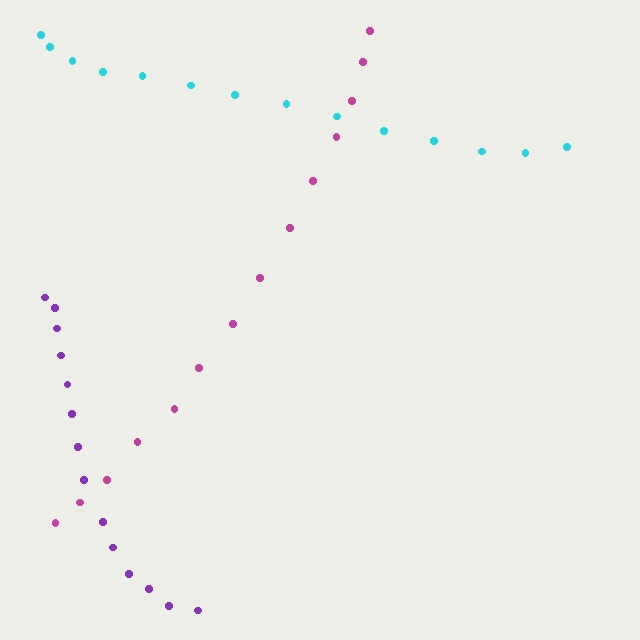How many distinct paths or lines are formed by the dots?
There are 3 distinct paths.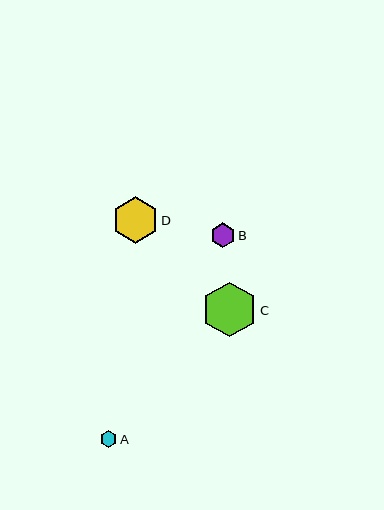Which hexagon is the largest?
Hexagon C is the largest with a size of approximately 55 pixels.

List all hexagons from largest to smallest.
From largest to smallest: C, D, B, A.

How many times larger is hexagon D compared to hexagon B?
Hexagon D is approximately 1.9 times the size of hexagon B.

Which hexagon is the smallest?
Hexagon A is the smallest with a size of approximately 17 pixels.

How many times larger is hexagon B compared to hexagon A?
Hexagon B is approximately 1.4 times the size of hexagon A.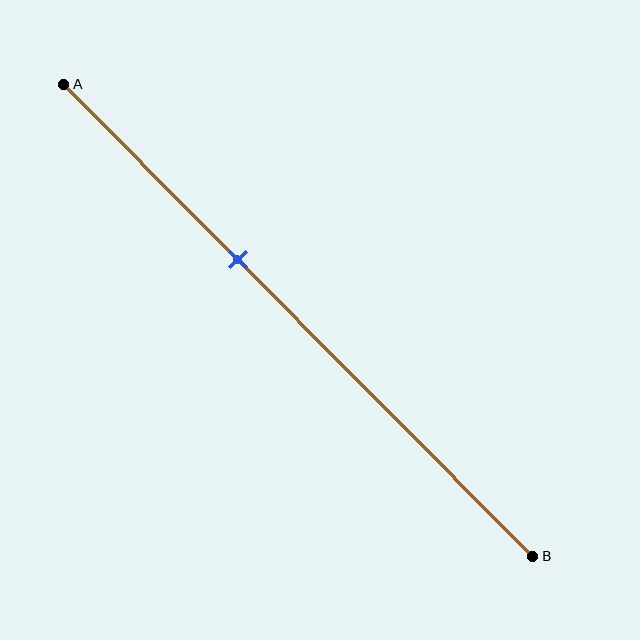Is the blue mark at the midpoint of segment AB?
No, the mark is at about 35% from A, not at the 50% midpoint.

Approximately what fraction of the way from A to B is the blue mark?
The blue mark is approximately 35% of the way from A to B.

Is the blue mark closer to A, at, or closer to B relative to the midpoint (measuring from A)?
The blue mark is closer to point A than the midpoint of segment AB.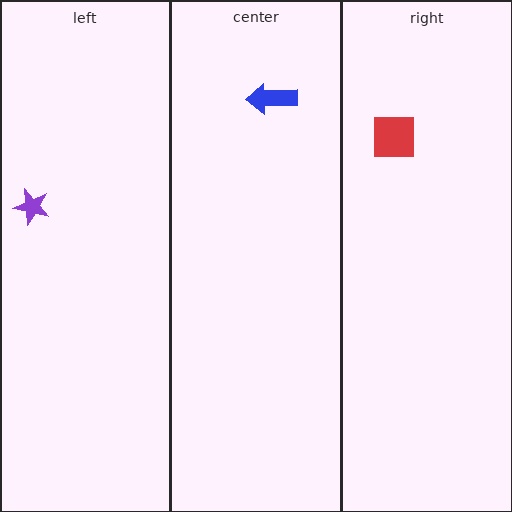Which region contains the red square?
The right region.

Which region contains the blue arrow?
The center region.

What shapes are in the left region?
The purple star.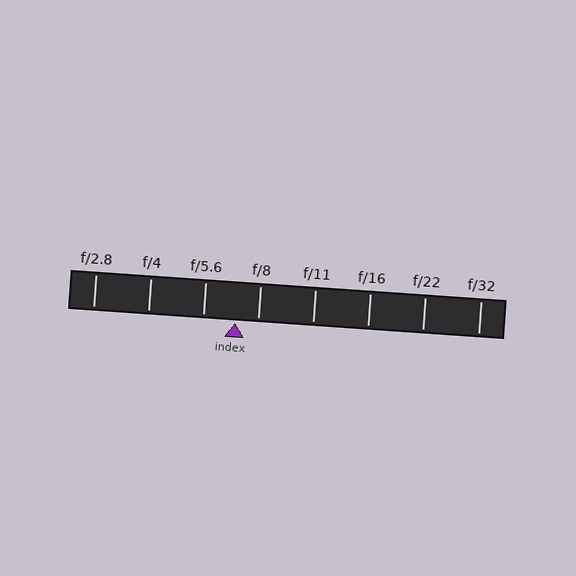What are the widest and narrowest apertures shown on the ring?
The widest aperture shown is f/2.8 and the narrowest is f/32.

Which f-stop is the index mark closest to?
The index mark is closest to f/8.